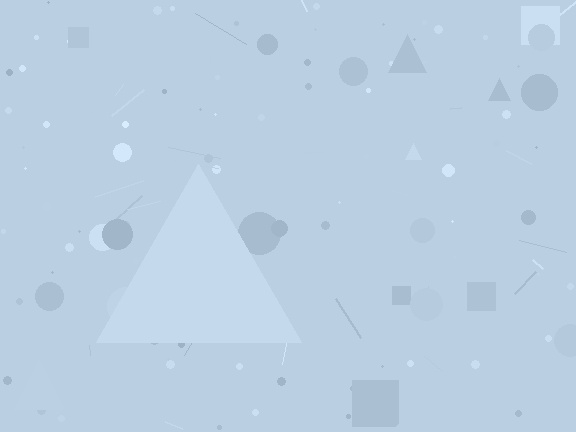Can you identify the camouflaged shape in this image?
The camouflaged shape is a triangle.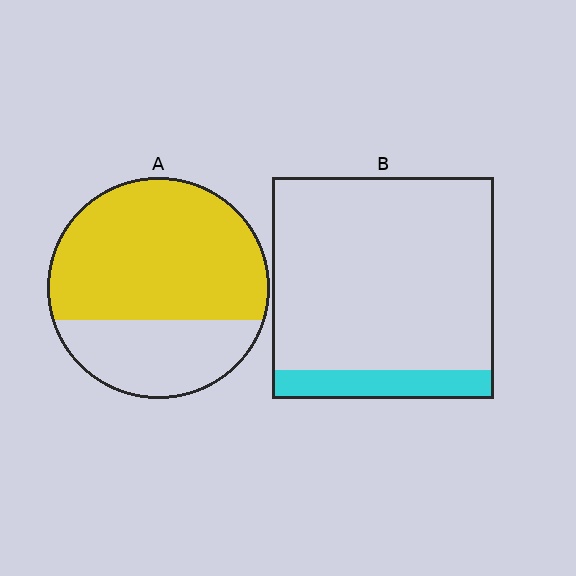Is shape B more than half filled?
No.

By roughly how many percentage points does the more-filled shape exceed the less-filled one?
By roughly 55 percentage points (A over B).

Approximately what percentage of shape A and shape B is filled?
A is approximately 70% and B is approximately 15%.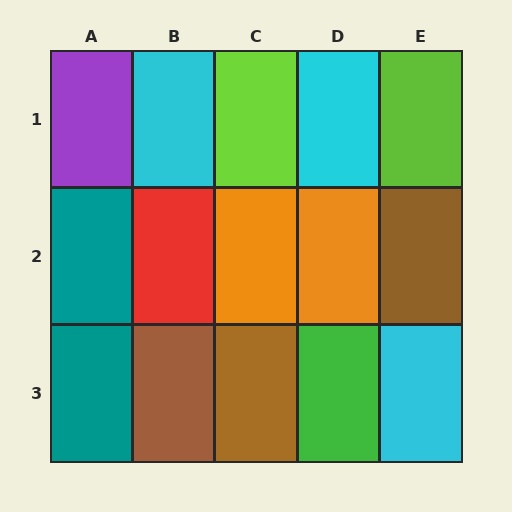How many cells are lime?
2 cells are lime.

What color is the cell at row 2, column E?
Brown.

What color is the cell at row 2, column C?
Orange.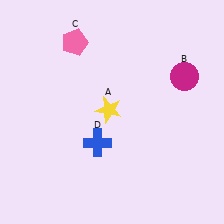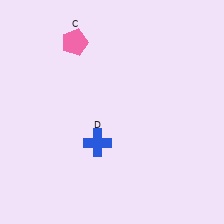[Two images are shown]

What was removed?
The yellow star (A), the magenta circle (B) were removed in Image 2.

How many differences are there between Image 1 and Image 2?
There are 2 differences between the two images.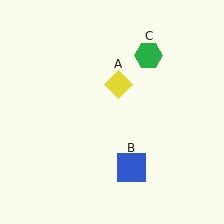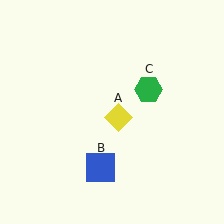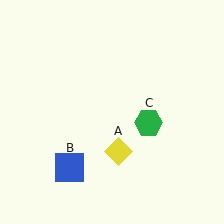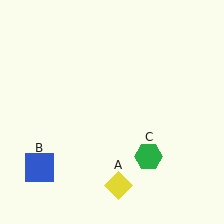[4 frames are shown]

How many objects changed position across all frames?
3 objects changed position: yellow diamond (object A), blue square (object B), green hexagon (object C).